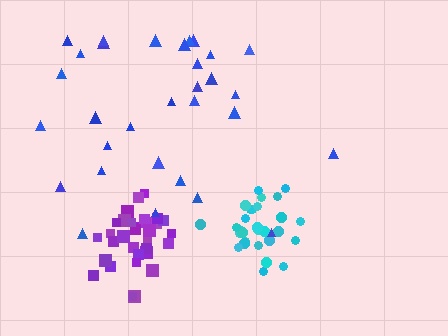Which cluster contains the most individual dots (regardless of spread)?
Purple (32).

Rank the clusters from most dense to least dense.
cyan, purple, blue.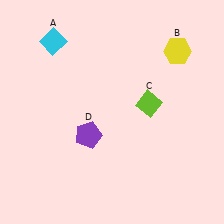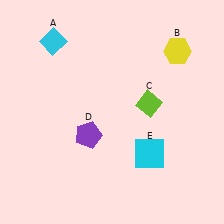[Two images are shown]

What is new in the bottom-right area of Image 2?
A cyan square (E) was added in the bottom-right area of Image 2.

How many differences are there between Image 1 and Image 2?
There is 1 difference between the two images.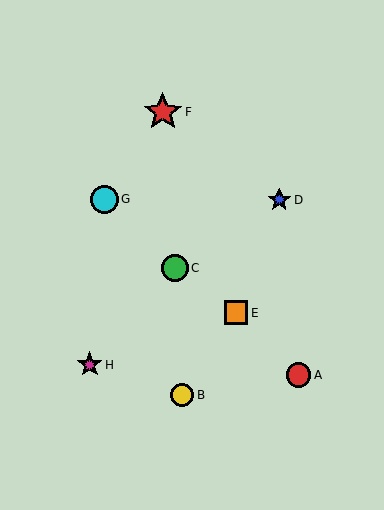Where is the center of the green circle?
The center of the green circle is at (175, 268).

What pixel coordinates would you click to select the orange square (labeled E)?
Click at (236, 313) to select the orange square E.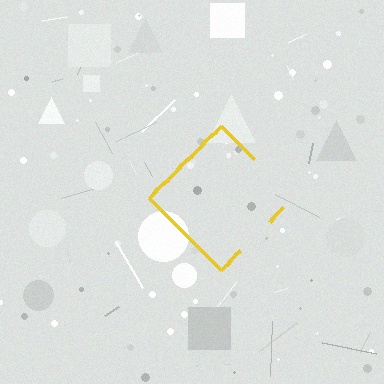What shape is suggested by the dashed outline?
The dashed outline suggests a diamond.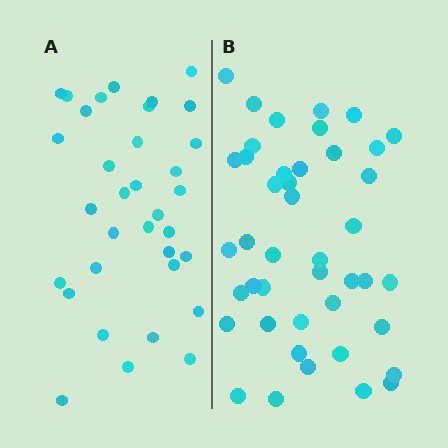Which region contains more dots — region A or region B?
Region B (the right region) has more dots.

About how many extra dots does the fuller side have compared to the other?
Region B has roughly 8 or so more dots than region A.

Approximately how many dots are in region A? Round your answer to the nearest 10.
About 30 dots. (The exact count is 34, which rounds to 30.)